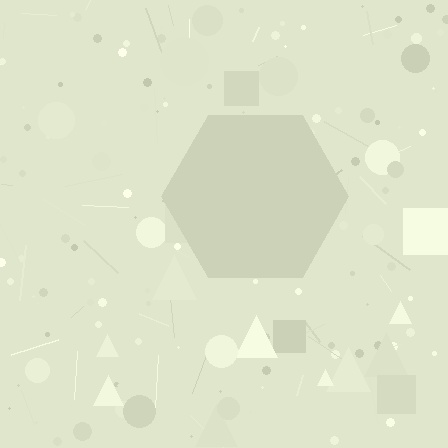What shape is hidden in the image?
A hexagon is hidden in the image.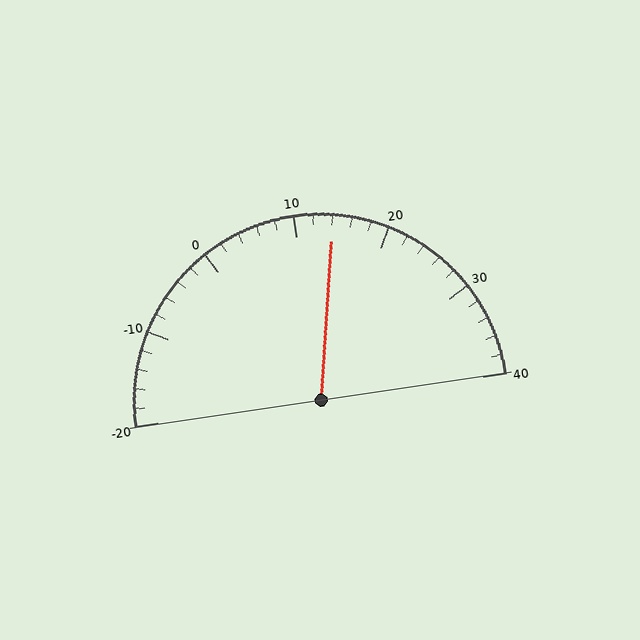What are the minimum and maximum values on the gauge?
The gauge ranges from -20 to 40.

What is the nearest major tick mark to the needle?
The nearest major tick mark is 10.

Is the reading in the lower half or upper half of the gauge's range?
The reading is in the upper half of the range (-20 to 40).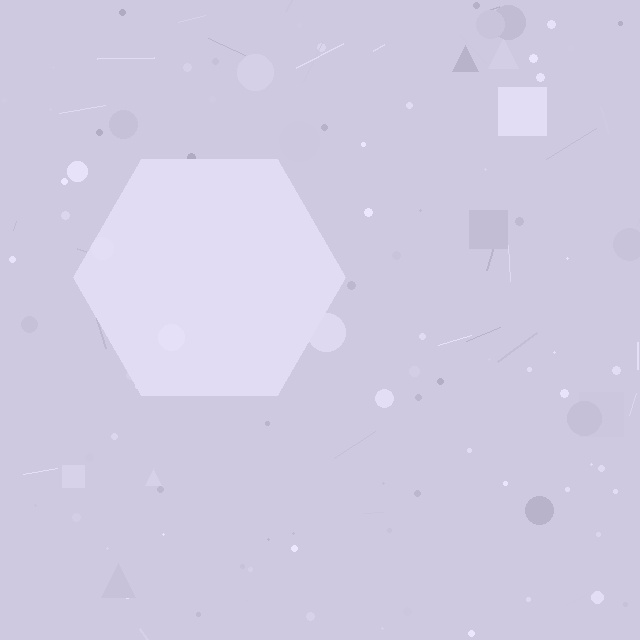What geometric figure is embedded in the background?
A hexagon is embedded in the background.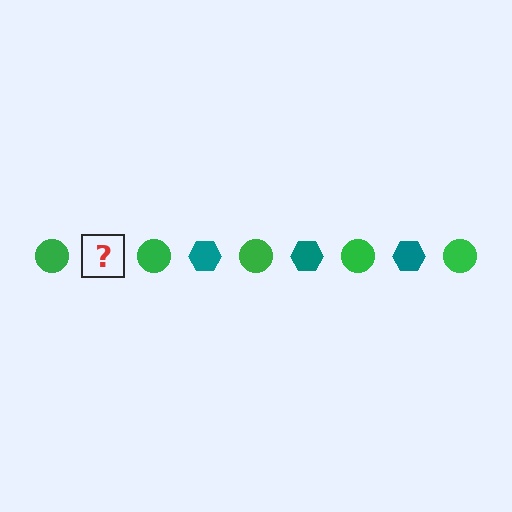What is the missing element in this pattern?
The missing element is a teal hexagon.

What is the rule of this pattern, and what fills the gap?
The rule is that the pattern alternates between green circle and teal hexagon. The gap should be filled with a teal hexagon.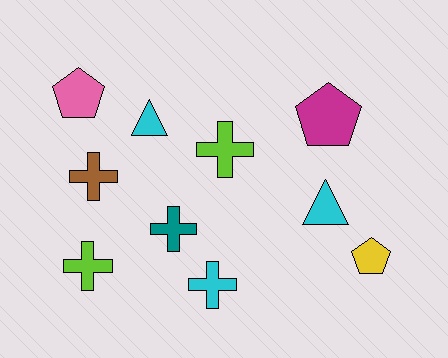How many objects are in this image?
There are 10 objects.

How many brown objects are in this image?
There is 1 brown object.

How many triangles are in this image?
There are 2 triangles.